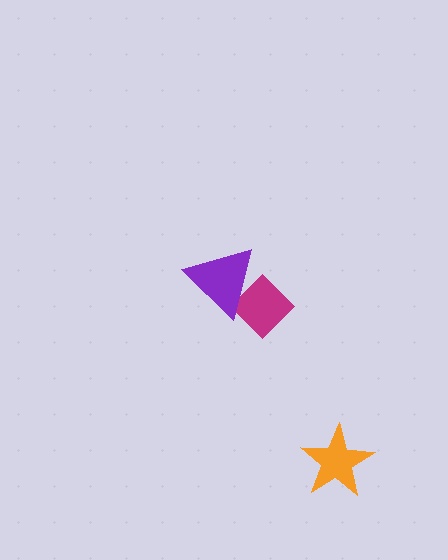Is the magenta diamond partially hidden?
Yes, it is partially covered by another shape.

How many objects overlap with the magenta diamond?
1 object overlaps with the magenta diamond.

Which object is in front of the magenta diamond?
The purple triangle is in front of the magenta diamond.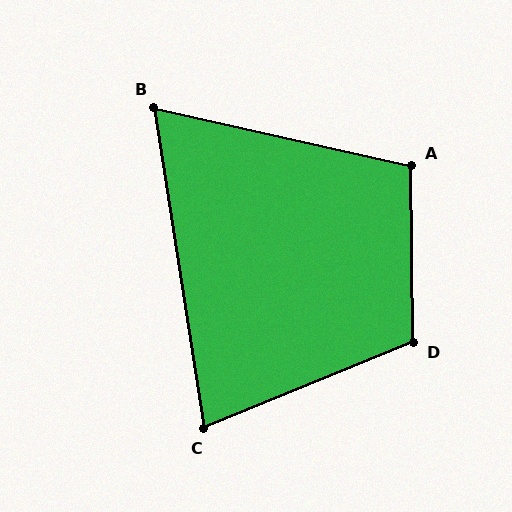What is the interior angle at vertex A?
Approximately 103 degrees (obtuse).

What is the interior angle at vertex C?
Approximately 77 degrees (acute).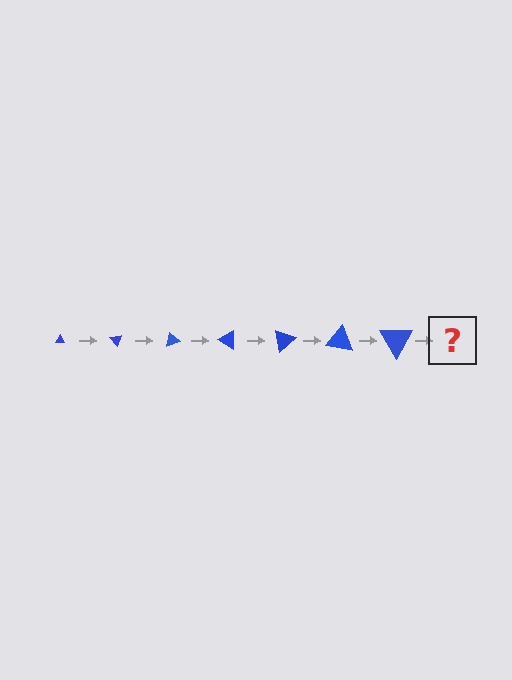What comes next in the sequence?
The next element should be a triangle, larger than the previous one and rotated 350 degrees from the start.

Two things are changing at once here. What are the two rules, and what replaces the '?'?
The two rules are that the triangle grows larger each step and it rotates 50 degrees each step. The '?' should be a triangle, larger than the previous one and rotated 350 degrees from the start.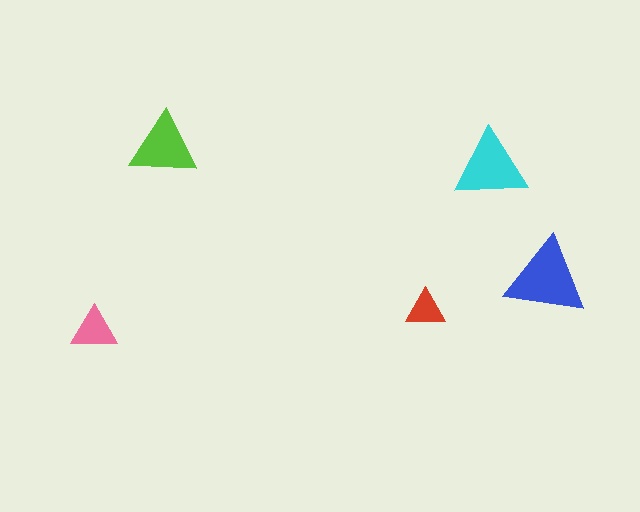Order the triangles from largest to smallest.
the blue one, the cyan one, the lime one, the pink one, the red one.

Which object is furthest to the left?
The pink triangle is leftmost.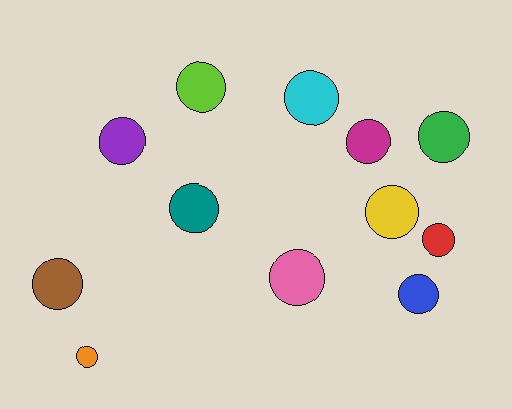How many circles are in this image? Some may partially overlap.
There are 12 circles.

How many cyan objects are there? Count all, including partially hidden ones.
There is 1 cyan object.